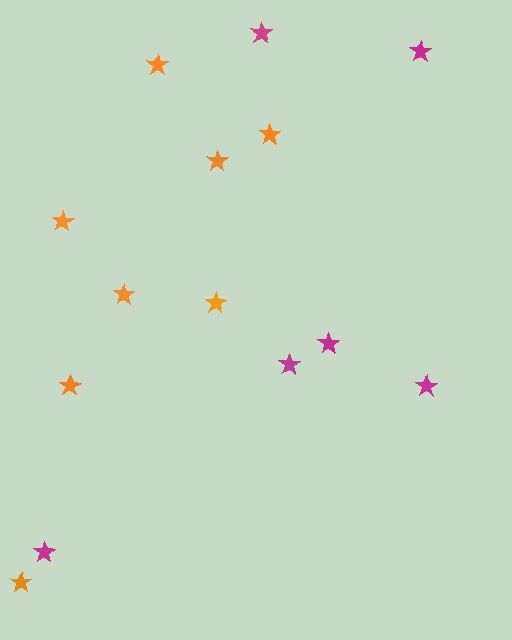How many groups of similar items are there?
There are 2 groups: one group of orange stars (8) and one group of magenta stars (6).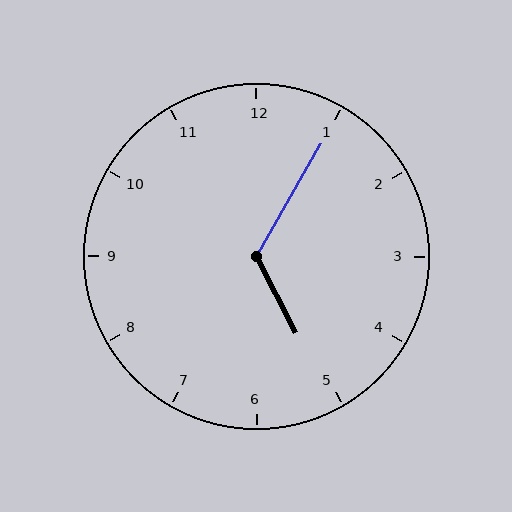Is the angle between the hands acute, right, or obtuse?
It is obtuse.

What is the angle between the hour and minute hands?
Approximately 122 degrees.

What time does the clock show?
5:05.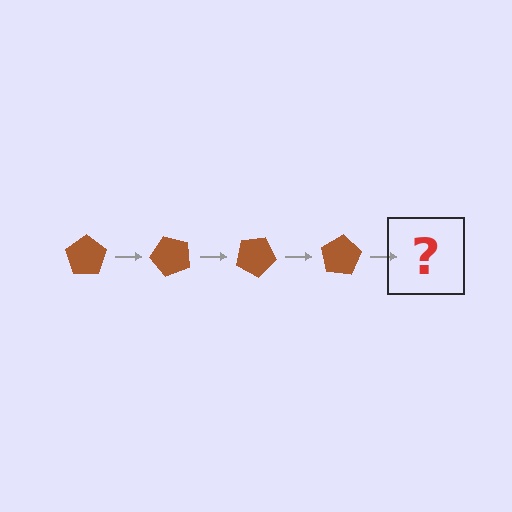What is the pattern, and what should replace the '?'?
The pattern is that the pentagon rotates 50 degrees each step. The '?' should be a brown pentagon rotated 200 degrees.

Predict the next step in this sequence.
The next step is a brown pentagon rotated 200 degrees.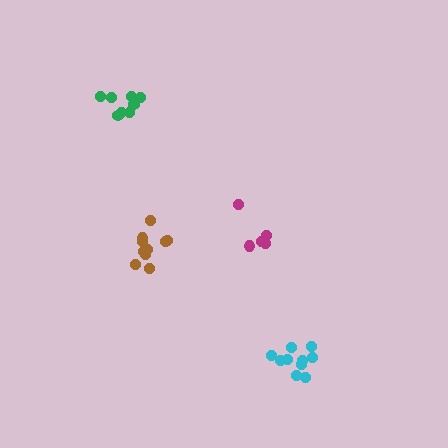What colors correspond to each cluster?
The clusters are colored: magenta, green, cyan, brown.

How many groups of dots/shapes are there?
There are 4 groups.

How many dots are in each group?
Group 1: 5 dots, Group 2: 8 dots, Group 3: 10 dots, Group 4: 10 dots (33 total).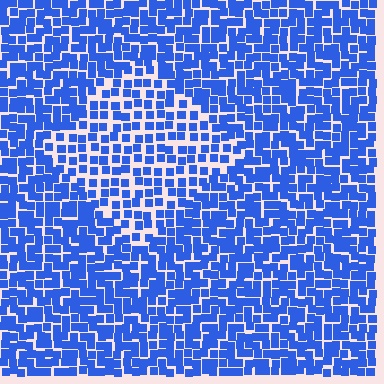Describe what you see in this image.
The image contains small blue elements arranged at two different densities. A diamond-shaped region is visible where the elements are less densely packed than the surrounding area.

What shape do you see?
I see a diamond.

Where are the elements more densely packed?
The elements are more densely packed outside the diamond boundary.